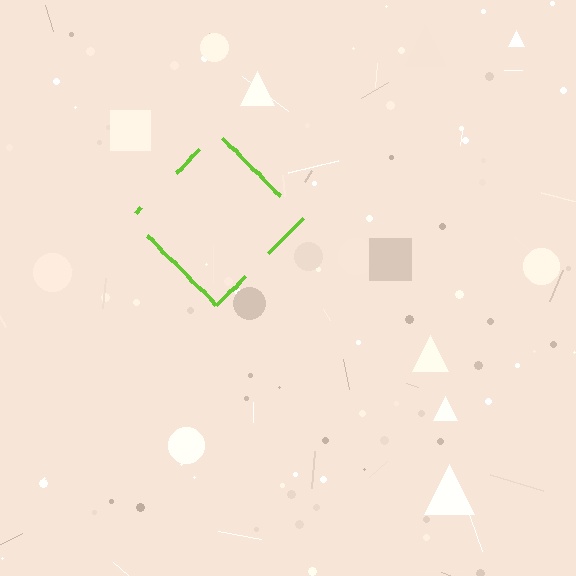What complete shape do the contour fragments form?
The contour fragments form a diamond.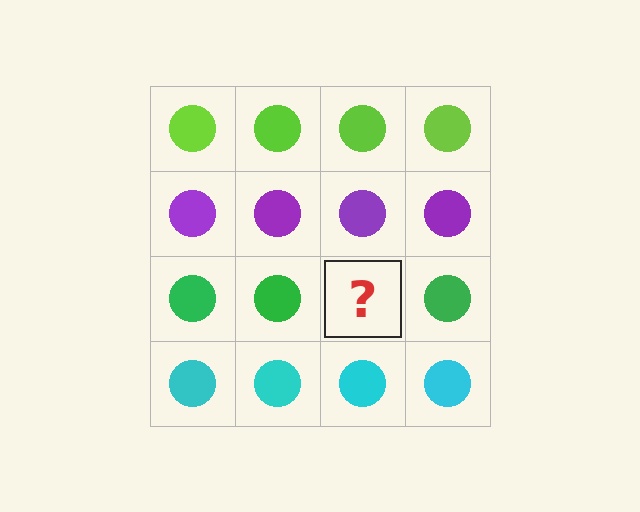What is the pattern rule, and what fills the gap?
The rule is that each row has a consistent color. The gap should be filled with a green circle.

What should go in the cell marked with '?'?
The missing cell should contain a green circle.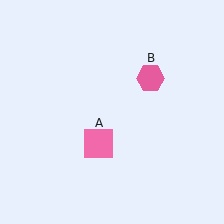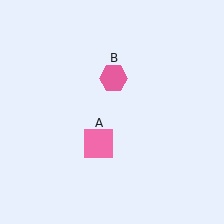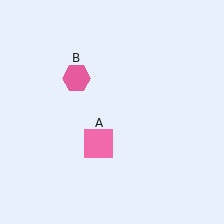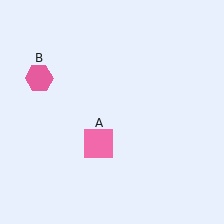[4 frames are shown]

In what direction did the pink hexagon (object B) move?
The pink hexagon (object B) moved left.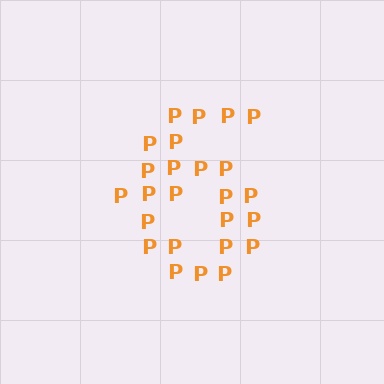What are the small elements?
The small elements are letter P's.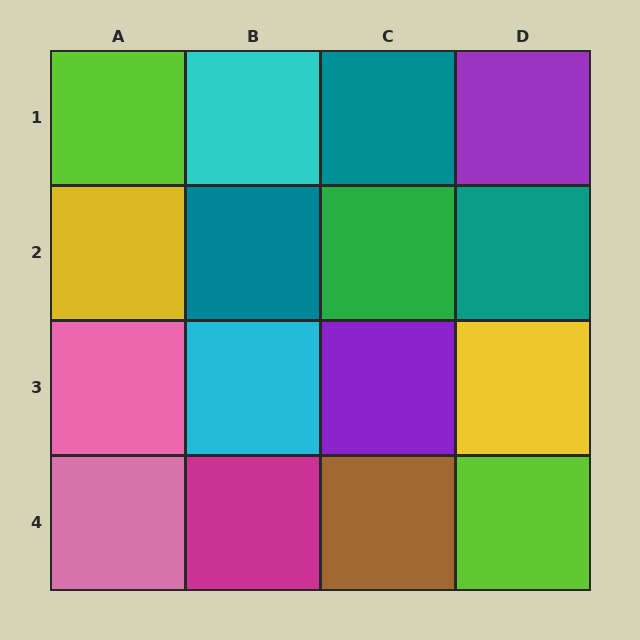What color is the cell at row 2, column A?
Yellow.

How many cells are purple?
2 cells are purple.